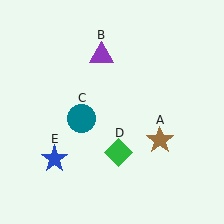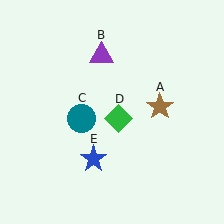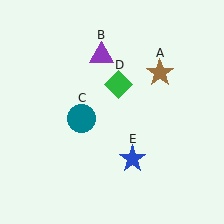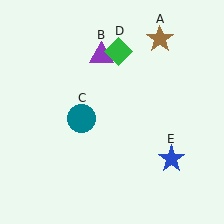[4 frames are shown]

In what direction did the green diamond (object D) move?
The green diamond (object D) moved up.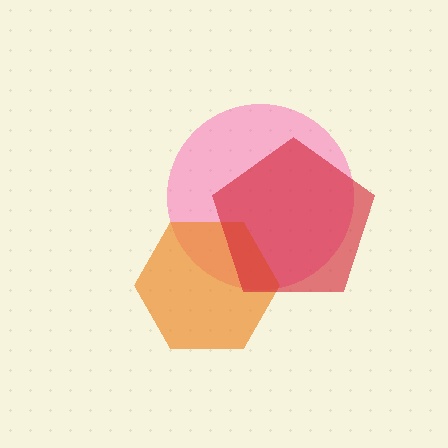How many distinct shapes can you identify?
There are 3 distinct shapes: a pink circle, an orange hexagon, a red pentagon.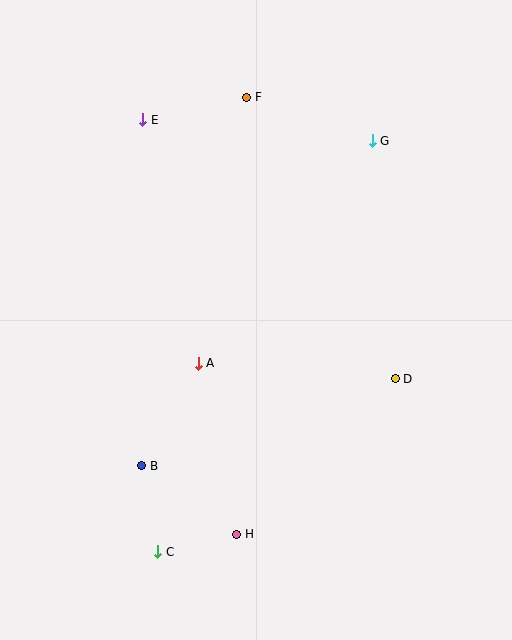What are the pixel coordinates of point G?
Point G is at (372, 141).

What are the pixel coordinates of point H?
Point H is at (237, 534).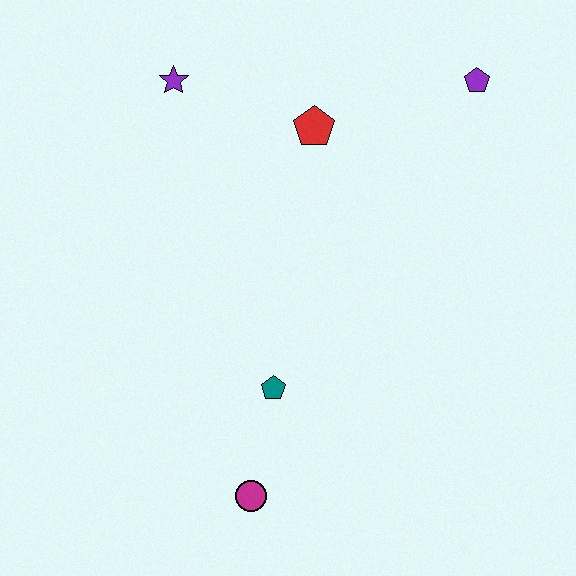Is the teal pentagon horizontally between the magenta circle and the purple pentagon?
Yes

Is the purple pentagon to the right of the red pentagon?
Yes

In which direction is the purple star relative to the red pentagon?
The purple star is to the left of the red pentagon.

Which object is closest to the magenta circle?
The teal pentagon is closest to the magenta circle.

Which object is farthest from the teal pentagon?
The purple pentagon is farthest from the teal pentagon.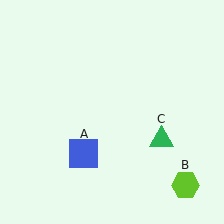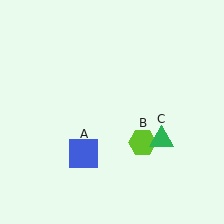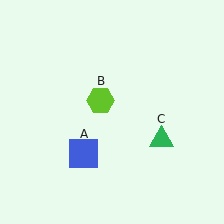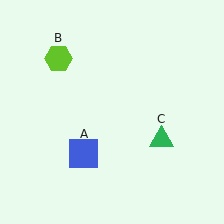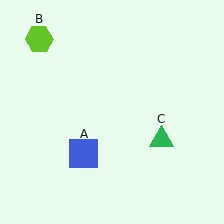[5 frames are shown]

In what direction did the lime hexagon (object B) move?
The lime hexagon (object B) moved up and to the left.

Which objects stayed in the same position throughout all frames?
Blue square (object A) and green triangle (object C) remained stationary.